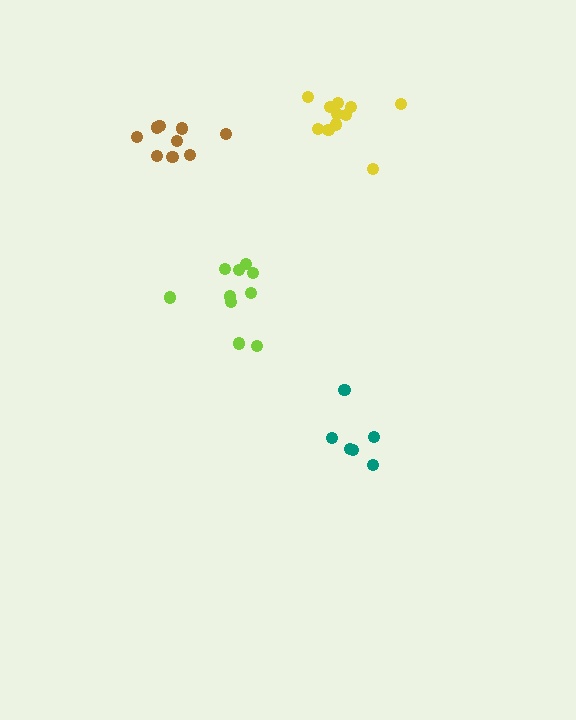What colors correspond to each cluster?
The clusters are colored: brown, lime, teal, yellow.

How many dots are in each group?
Group 1: 9 dots, Group 2: 10 dots, Group 3: 6 dots, Group 4: 11 dots (36 total).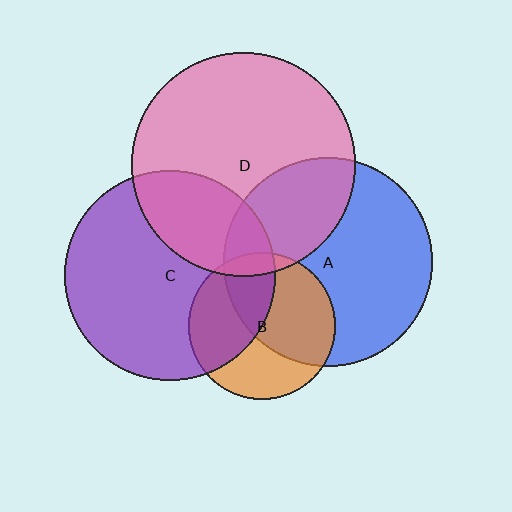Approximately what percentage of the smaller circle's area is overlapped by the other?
Approximately 55%.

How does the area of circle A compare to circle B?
Approximately 2.0 times.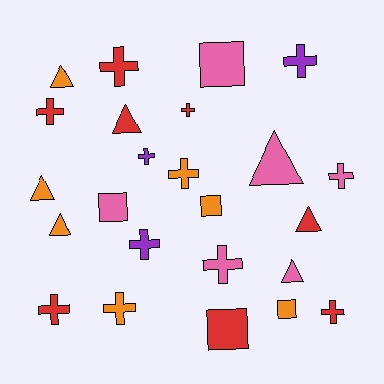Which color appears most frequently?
Red, with 8 objects.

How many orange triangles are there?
There are 3 orange triangles.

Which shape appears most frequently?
Cross, with 12 objects.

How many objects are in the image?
There are 24 objects.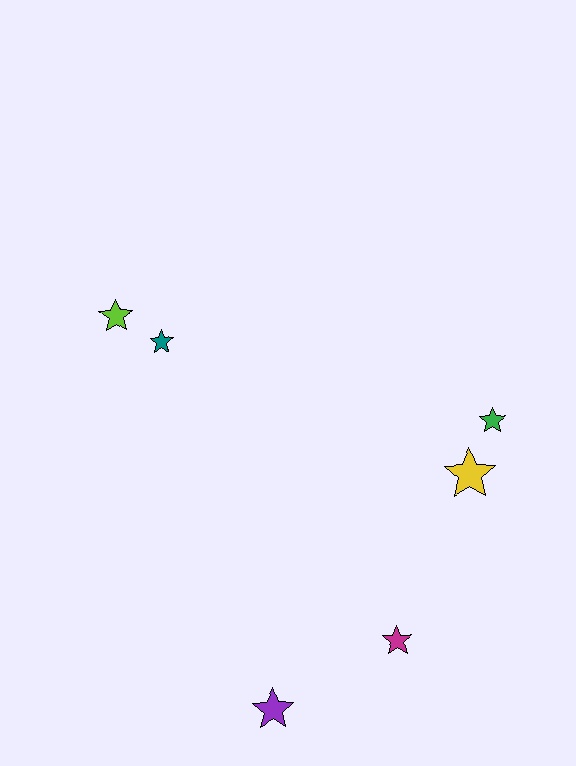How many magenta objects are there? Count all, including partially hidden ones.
There is 1 magenta object.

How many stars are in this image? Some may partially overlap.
There are 6 stars.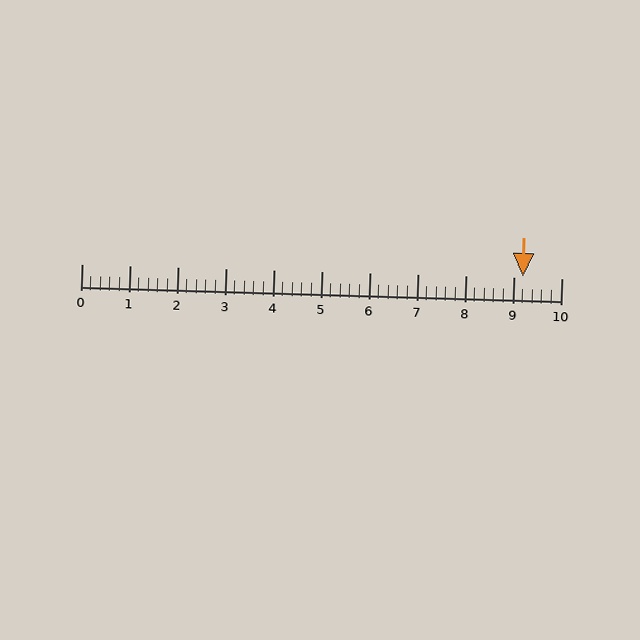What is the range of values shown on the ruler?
The ruler shows values from 0 to 10.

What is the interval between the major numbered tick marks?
The major tick marks are spaced 1 units apart.